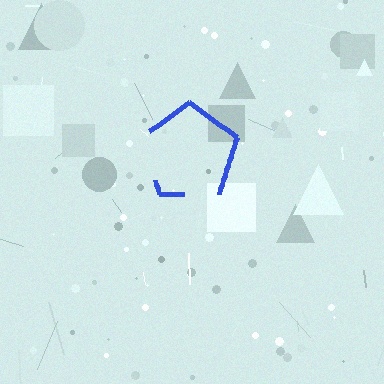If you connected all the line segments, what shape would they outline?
They would outline a pentagon.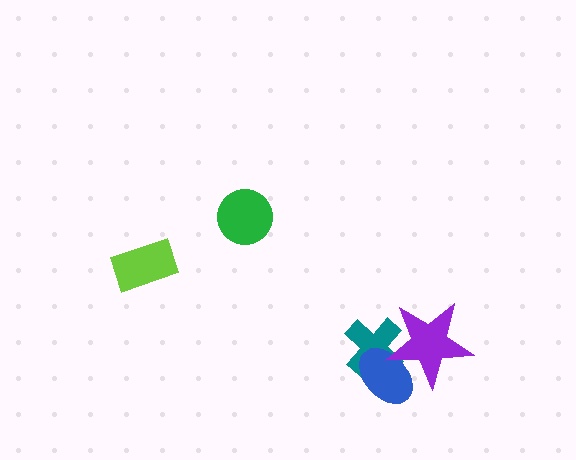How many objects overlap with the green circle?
0 objects overlap with the green circle.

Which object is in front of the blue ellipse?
The purple star is in front of the blue ellipse.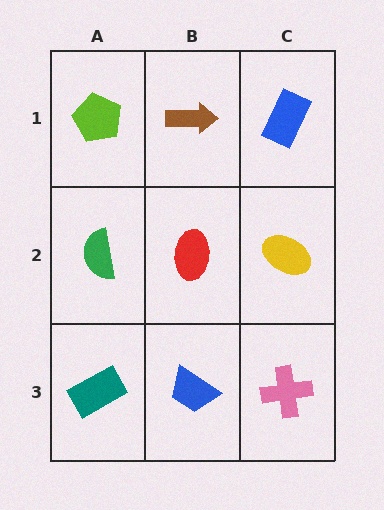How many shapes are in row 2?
3 shapes.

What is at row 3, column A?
A teal rectangle.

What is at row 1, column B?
A brown arrow.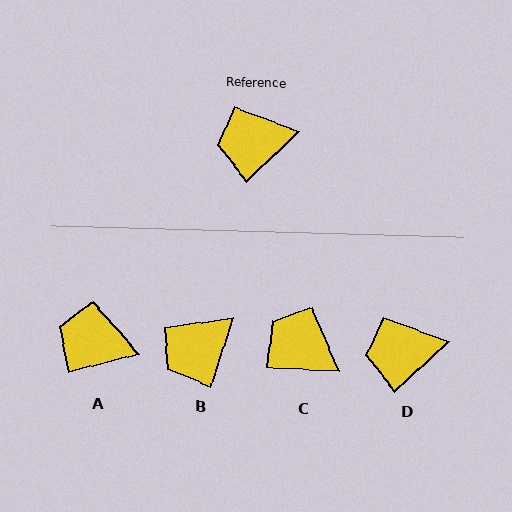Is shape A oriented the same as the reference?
No, it is off by about 28 degrees.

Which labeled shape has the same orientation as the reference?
D.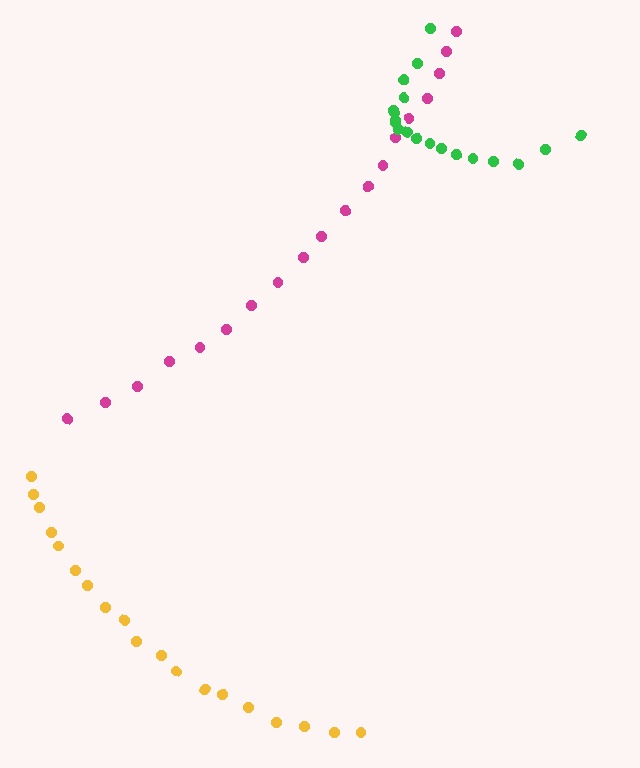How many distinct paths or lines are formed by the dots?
There are 3 distinct paths.